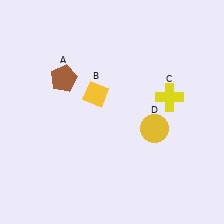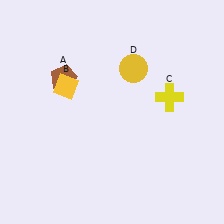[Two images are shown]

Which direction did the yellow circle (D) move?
The yellow circle (D) moved up.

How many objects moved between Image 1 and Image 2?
2 objects moved between the two images.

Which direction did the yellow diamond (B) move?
The yellow diamond (B) moved left.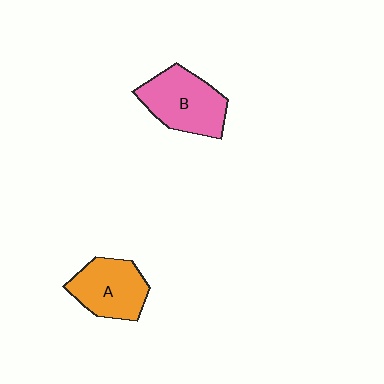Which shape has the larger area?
Shape B (pink).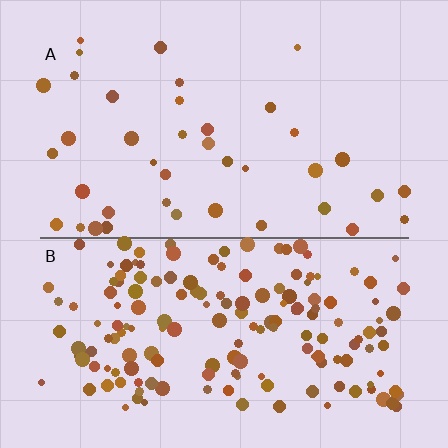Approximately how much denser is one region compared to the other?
Approximately 4.2× — region B over region A.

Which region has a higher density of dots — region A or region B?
B (the bottom).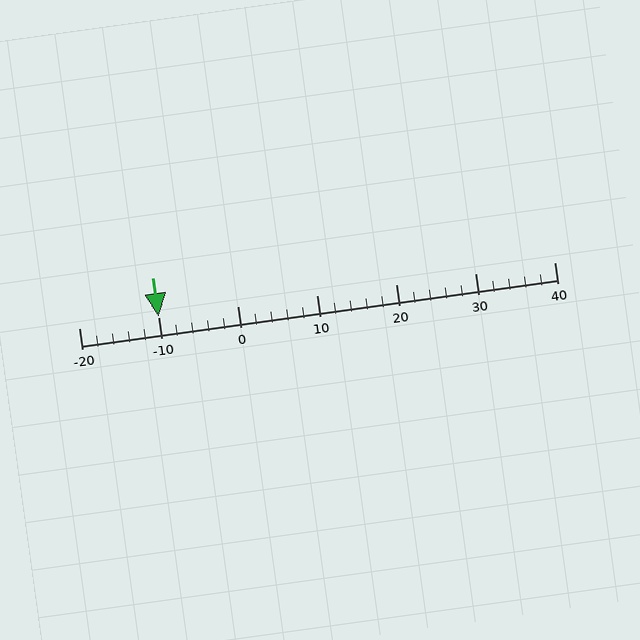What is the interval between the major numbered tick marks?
The major tick marks are spaced 10 units apart.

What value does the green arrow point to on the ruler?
The green arrow points to approximately -10.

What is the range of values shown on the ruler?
The ruler shows values from -20 to 40.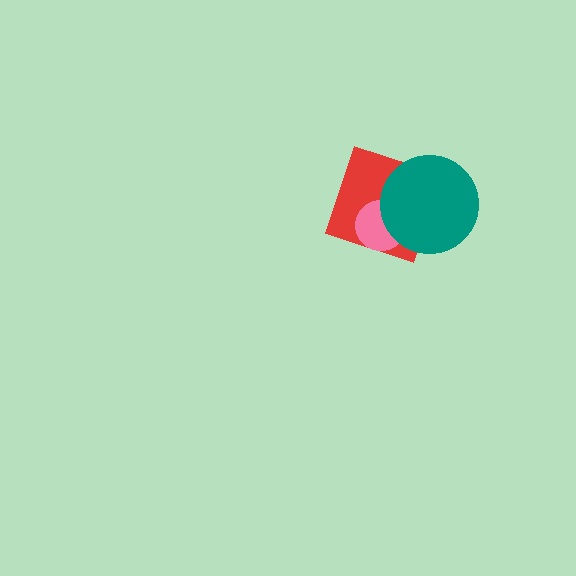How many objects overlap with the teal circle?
2 objects overlap with the teal circle.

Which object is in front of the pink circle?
The teal circle is in front of the pink circle.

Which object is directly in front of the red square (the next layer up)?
The pink circle is directly in front of the red square.